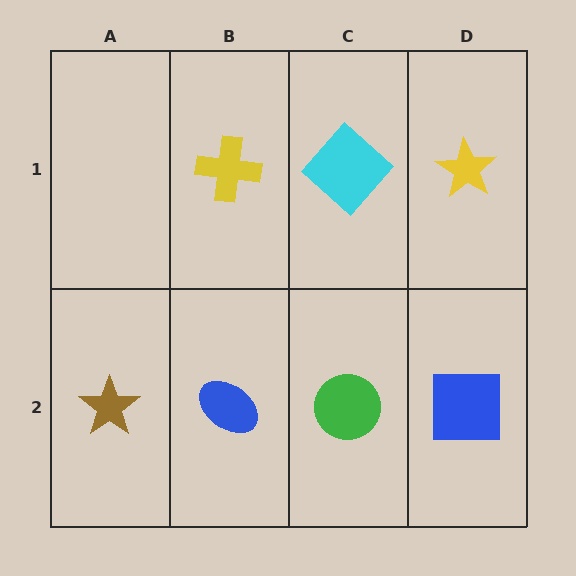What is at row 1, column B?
A yellow cross.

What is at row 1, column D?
A yellow star.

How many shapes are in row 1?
3 shapes.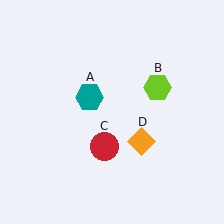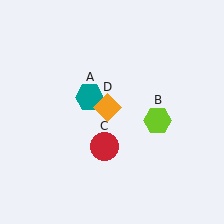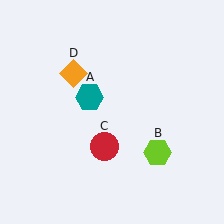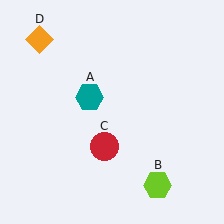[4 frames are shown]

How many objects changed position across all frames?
2 objects changed position: lime hexagon (object B), orange diamond (object D).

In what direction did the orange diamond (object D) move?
The orange diamond (object D) moved up and to the left.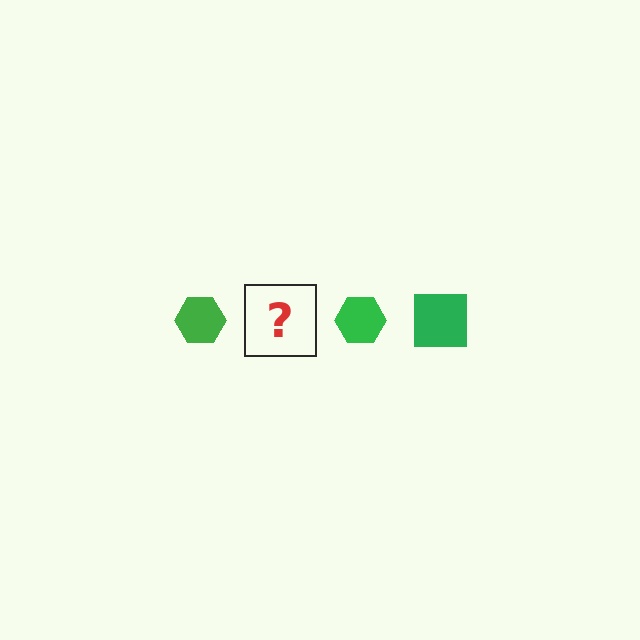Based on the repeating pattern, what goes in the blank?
The blank should be a green square.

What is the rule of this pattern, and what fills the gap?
The rule is that the pattern cycles through hexagon, square shapes in green. The gap should be filled with a green square.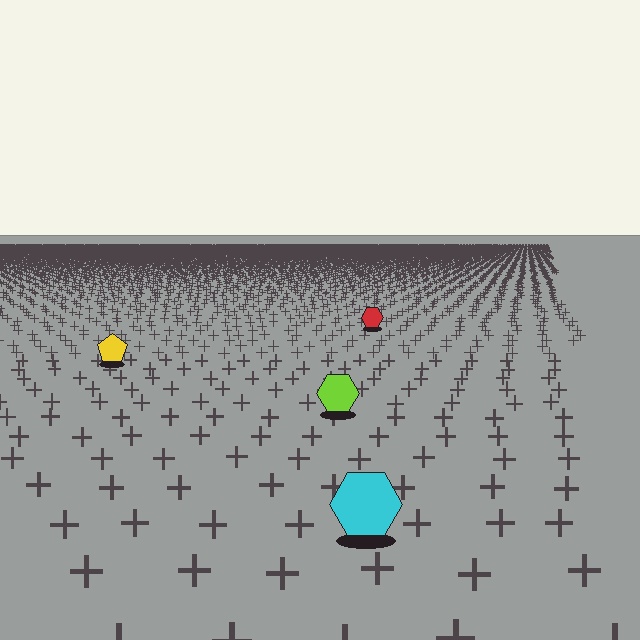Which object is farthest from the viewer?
The red hexagon is farthest from the viewer. It appears smaller and the ground texture around it is denser.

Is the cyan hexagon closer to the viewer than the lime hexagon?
Yes. The cyan hexagon is closer — you can tell from the texture gradient: the ground texture is coarser near it.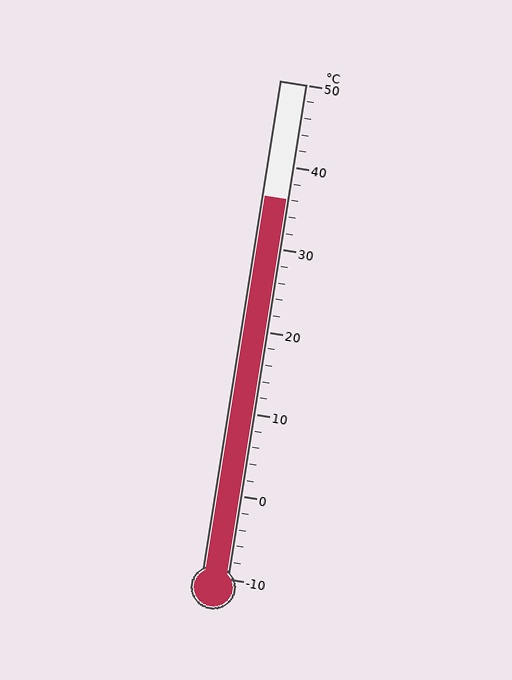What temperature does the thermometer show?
The thermometer shows approximately 36°C.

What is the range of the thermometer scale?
The thermometer scale ranges from -10°C to 50°C.